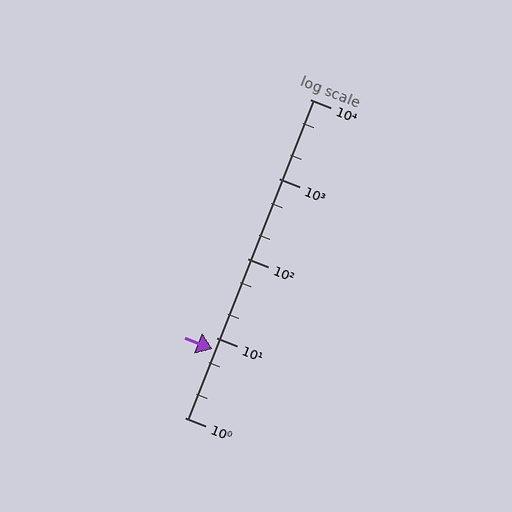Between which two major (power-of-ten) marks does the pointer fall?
The pointer is between 1 and 10.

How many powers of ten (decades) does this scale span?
The scale spans 4 decades, from 1 to 10000.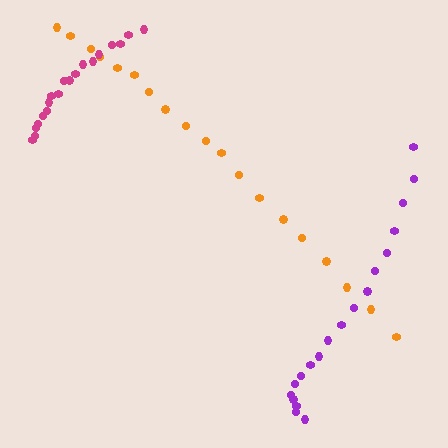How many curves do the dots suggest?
There are 3 distinct paths.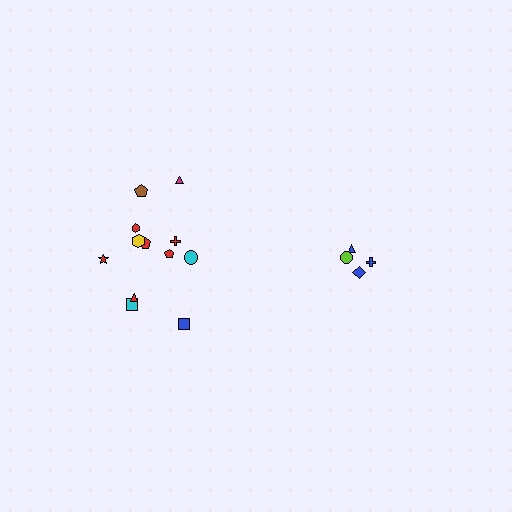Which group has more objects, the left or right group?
The left group.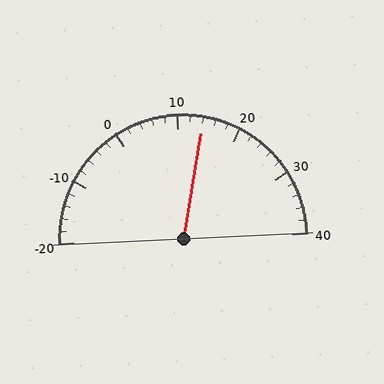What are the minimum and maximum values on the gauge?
The gauge ranges from -20 to 40.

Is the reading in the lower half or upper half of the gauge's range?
The reading is in the upper half of the range (-20 to 40).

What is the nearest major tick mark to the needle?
The nearest major tick mark is 10.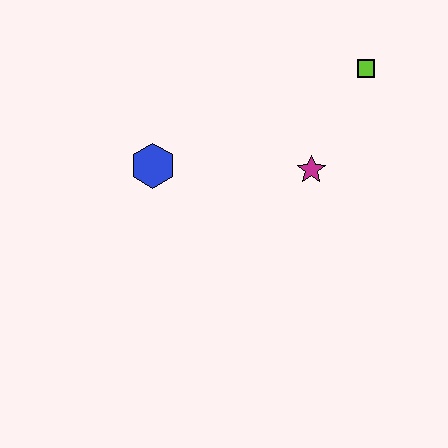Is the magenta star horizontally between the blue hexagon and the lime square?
Yes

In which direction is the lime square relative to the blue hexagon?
The lime square is to the right of the blue hexagon.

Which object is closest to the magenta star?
The lime square is closest to the magenta star.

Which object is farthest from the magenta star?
The blue hexagon is farthest from the magenta star.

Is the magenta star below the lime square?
Yes